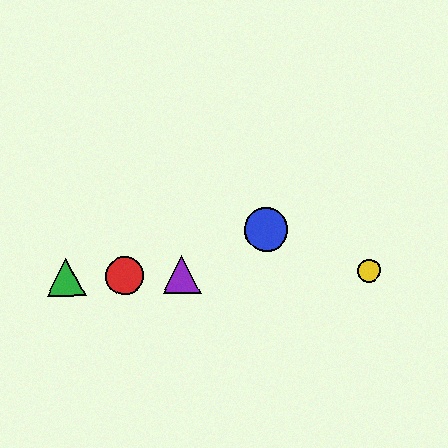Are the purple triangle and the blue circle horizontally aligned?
No, the purple triangle is at y≈275 and the blue circle is at y≈230.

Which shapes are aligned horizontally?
The red circle, the green triangle, the yellow circle, the purple triangle are aligned horizontally.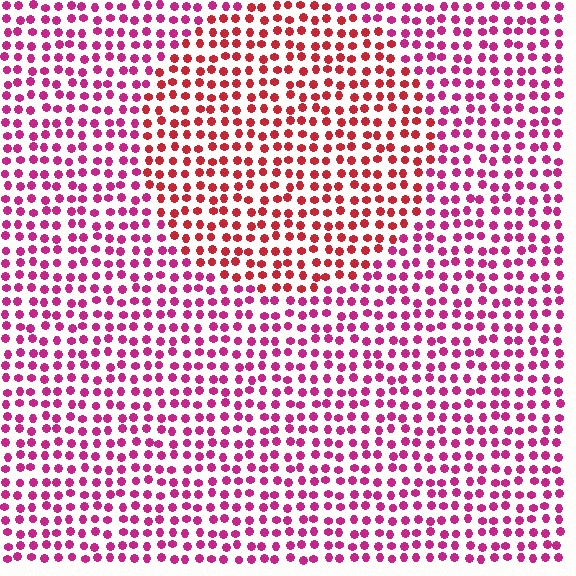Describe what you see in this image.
The image is filled with small magenta elements in a uniform arrangement. A circle-shaped region is visible where the elements are tinted to a slightly different hue, forming a subtle color boundary.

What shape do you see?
I see a circle.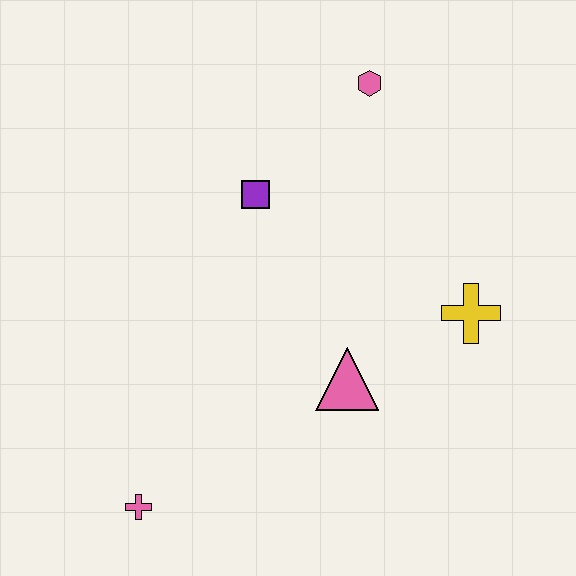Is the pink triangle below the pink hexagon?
Yes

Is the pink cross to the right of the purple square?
No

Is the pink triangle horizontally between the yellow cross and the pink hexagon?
No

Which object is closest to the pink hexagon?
The purple square is closest to the pink hexagon.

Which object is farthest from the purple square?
The pink cross is farthest from the purple square.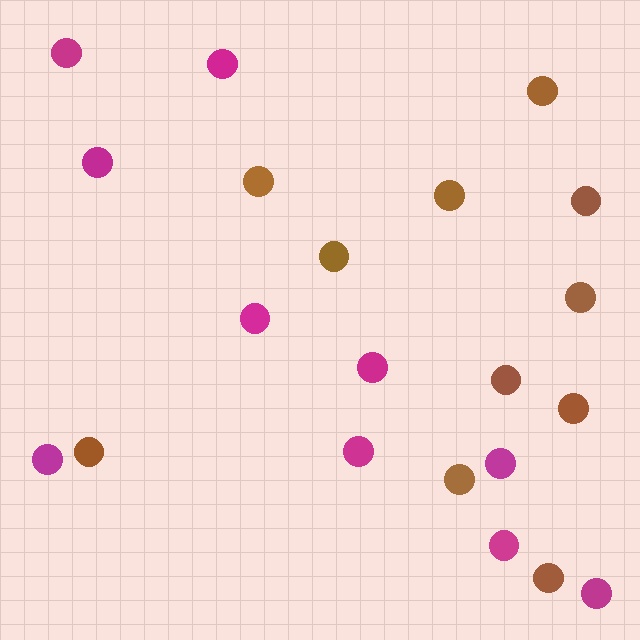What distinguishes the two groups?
There are 2 groups: one group of brown circles (11) and one group of magenta circles (10).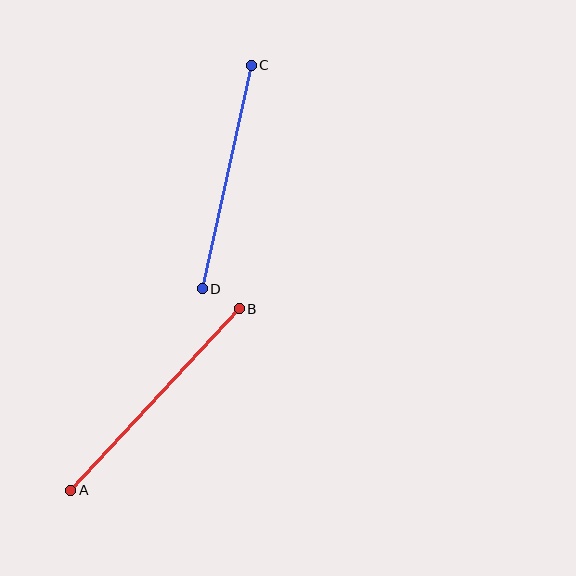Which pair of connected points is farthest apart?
Points A and B are farthest apart.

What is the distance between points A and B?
The distance is approximately 248 pixels.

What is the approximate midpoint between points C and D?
The midpoint is at approximately (227, 177) pixels.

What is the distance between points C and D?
The distance is approximately 229 pixels.